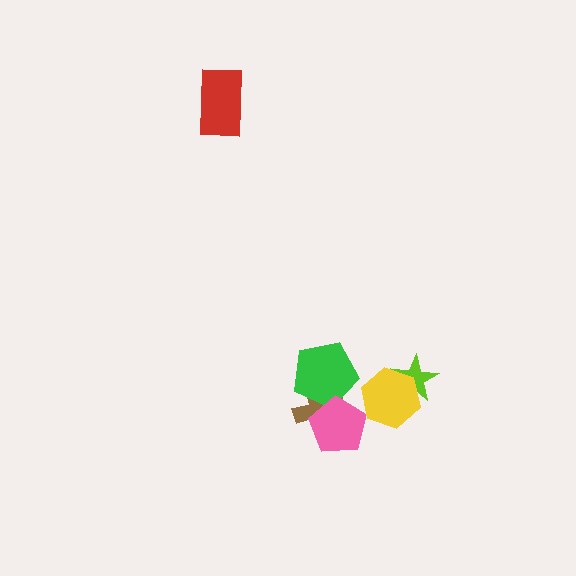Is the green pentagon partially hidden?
Yes, it is partially covered by another shape.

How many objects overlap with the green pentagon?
2 objects overlap with the green pentagon.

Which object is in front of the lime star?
The yellow hexagon is in front of the lime star.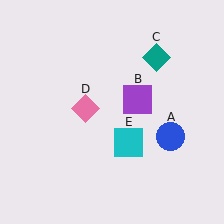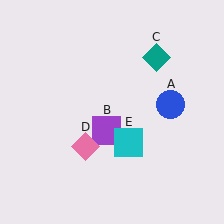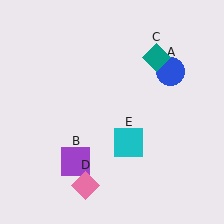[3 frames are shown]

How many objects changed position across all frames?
3 objects changed position: blue circle (object A), purple square (object B), pink diamond (object D).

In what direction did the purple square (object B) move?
The purple square (object B) moved down and to the left.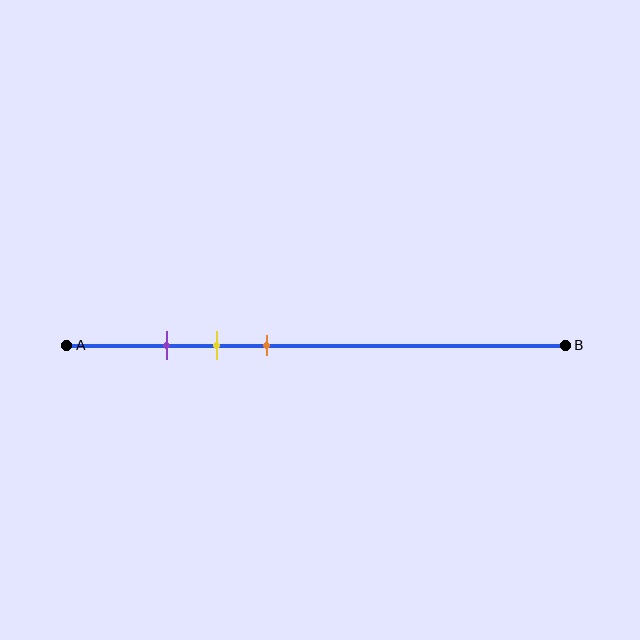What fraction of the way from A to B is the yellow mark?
The yellow mark is approximately 30% (0.3) of the way from A to B.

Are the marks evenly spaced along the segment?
Yes, the marks are approximately evenly spaced.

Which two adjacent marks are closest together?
The purple and yellow marks are the closest adjacent pair.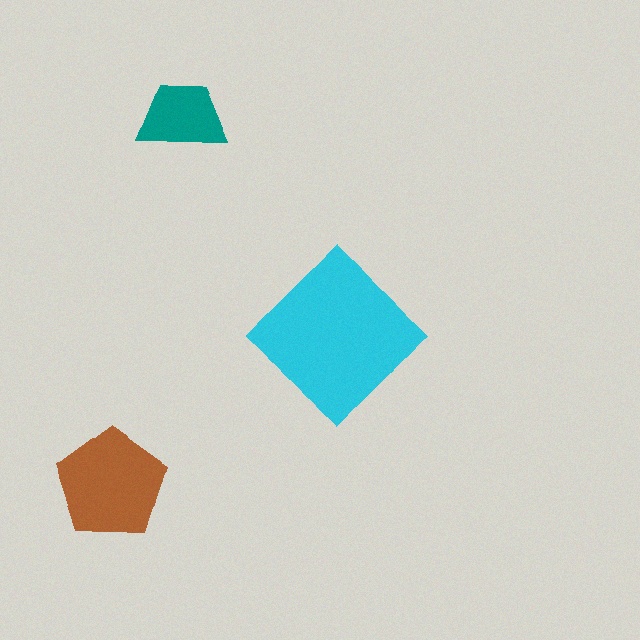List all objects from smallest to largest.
The teal trapezoid, the brown pentagon, the cyan diamond.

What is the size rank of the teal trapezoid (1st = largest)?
3rd.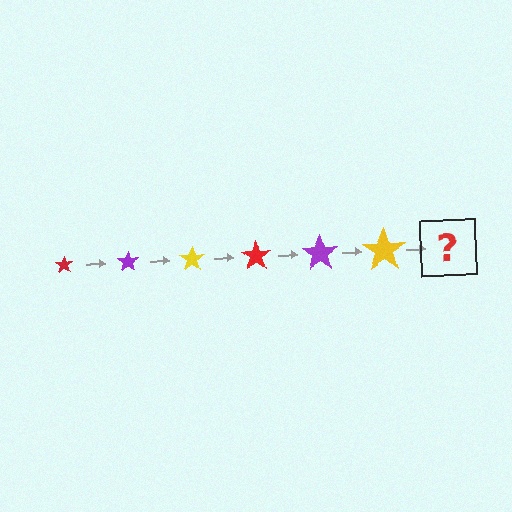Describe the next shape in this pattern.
It should be a red star, larger than the previous one.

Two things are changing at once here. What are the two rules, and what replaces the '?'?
The two rules are that the star grows larger each step and the color cycles through red, purple, and yellow. The '?' should be a red star, larger than the previous one.